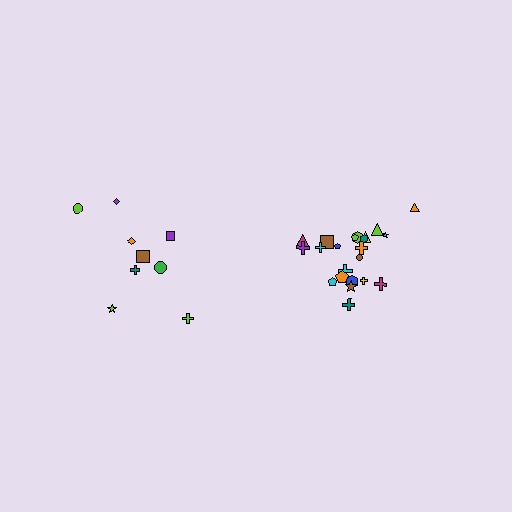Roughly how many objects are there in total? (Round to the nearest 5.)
Roughly 30 objects in total.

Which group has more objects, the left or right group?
The right group.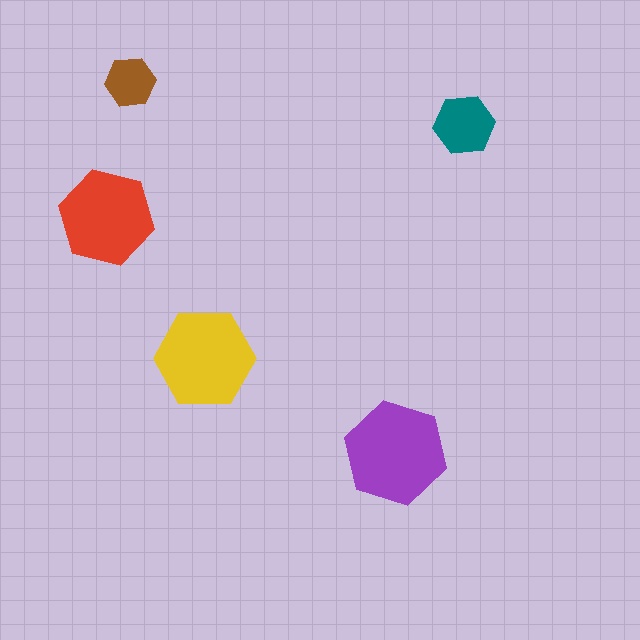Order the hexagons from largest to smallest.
the purple one, the yellow one, the red one, the teal one, the brown one.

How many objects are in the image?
There are 5 objects in the image.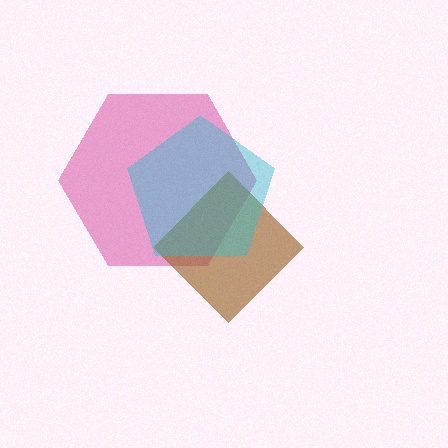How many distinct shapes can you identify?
There are 3 distinct shapes: a magenta hexagon, a brown diamond, a cyan pentagon.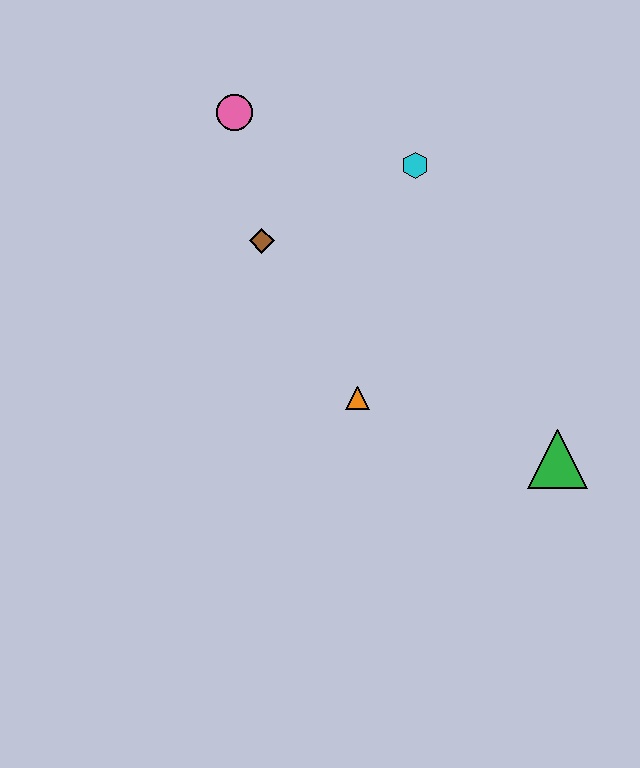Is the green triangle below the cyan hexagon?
Yes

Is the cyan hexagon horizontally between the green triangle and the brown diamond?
Yes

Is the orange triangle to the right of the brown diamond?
Yes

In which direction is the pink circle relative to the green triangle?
The pink circle is above the green triangle.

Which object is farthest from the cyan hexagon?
The green triangle is farthest from the cyan hexagon.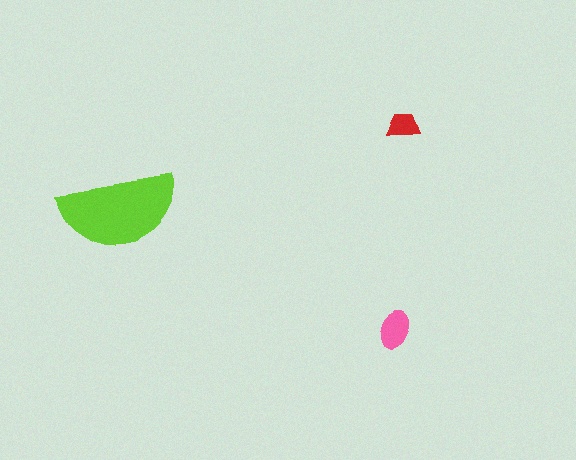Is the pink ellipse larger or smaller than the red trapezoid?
Larger.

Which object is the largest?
The lime semicircle.